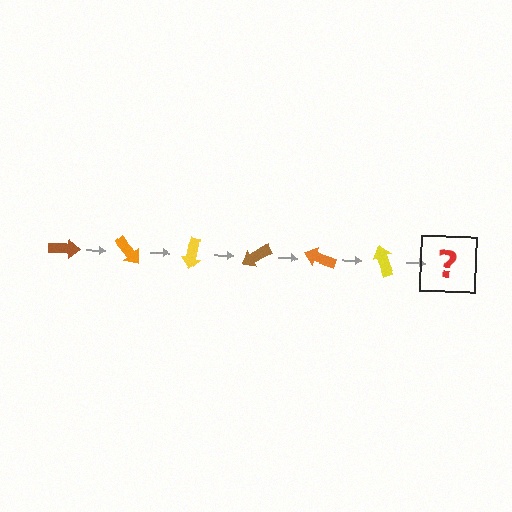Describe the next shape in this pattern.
It should be a brown arrow, rotated 300 degrees from the start.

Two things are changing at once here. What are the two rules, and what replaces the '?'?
The two rules are that it rotates 50 degrees each step and the color cycles through brown, orange, and yellow. The '?' should be a brown arrow, rotated 300 degrees from the start.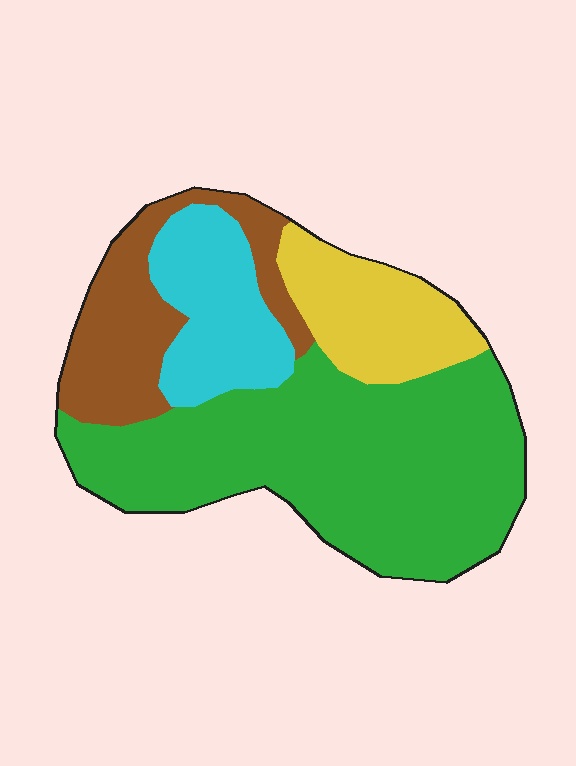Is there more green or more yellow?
Green.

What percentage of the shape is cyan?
Cyan takes up about one sixth (1/6) of the shape.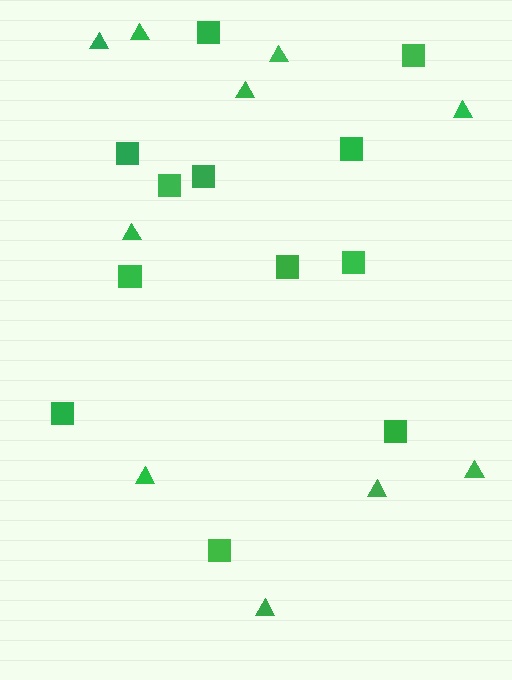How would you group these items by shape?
There are 2 groups: one group of squares (12) and one group of triangles (10).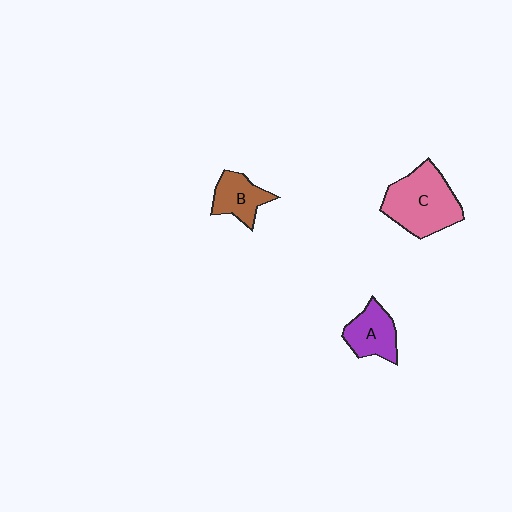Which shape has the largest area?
Shape C (pink).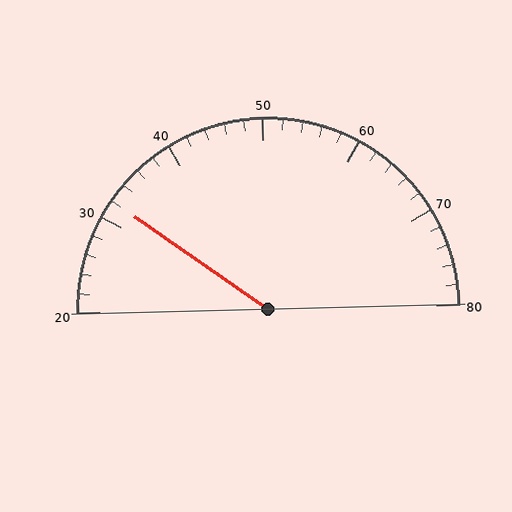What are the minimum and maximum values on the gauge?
The gauge ranges from 20 to 80.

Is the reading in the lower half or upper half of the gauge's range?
The reading is in the lower half of the range (20 to 80).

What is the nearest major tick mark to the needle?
The nearest major tick mark is 30.